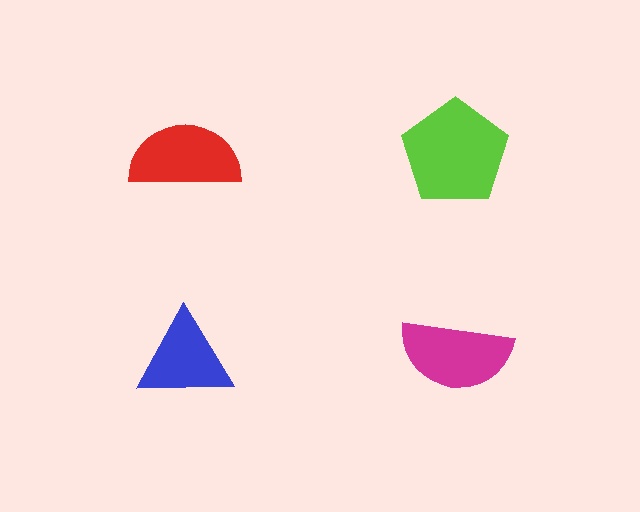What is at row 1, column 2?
A lime pentagon.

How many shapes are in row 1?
2 shapes.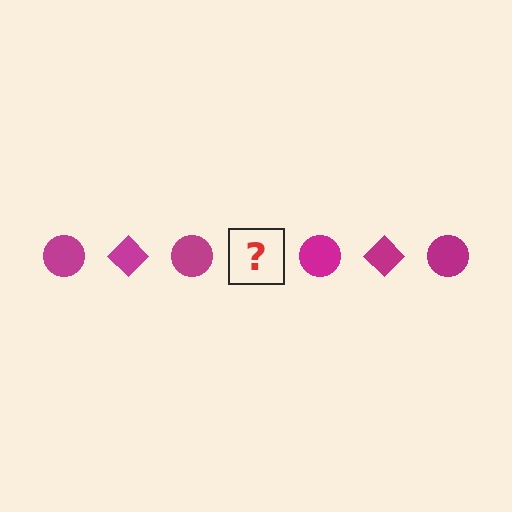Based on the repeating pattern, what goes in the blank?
The blank should be a magenta diamond.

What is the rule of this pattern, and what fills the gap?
The rule is that the pattern cycles through circle, diamond shapes in magenta. The gap should be filled with a magenta diamond.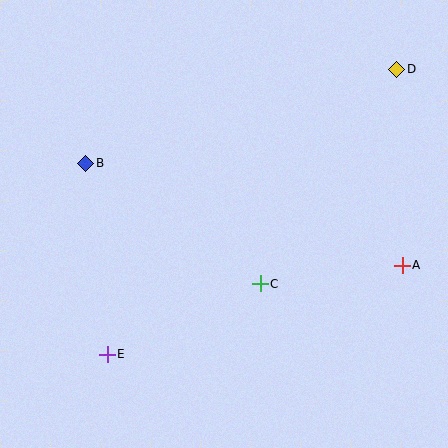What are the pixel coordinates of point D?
Point D is at (397, 69).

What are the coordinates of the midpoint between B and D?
The midpoint between B and D is at (241, 116).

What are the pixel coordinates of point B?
Point B is at (86, 163).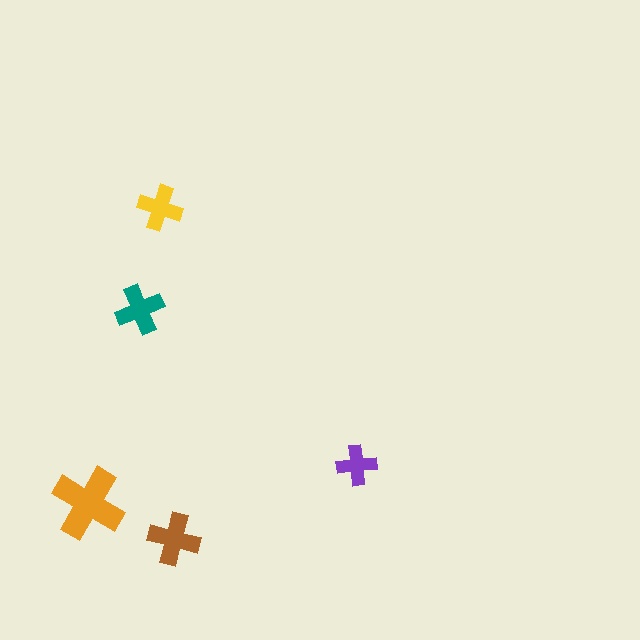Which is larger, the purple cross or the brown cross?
The brown one.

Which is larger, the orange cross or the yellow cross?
The orange one.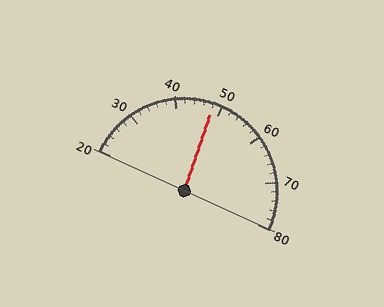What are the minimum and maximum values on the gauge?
The gauge ranges from 20 to 80.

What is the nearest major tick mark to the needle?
The nearest major tick mark is 50.